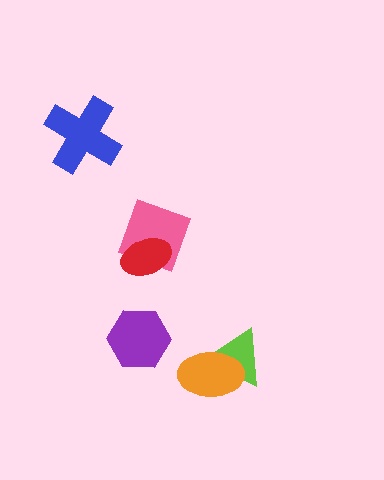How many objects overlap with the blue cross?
0 objects overlap with the blue cross.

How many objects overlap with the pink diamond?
1 object overlaps with the pink diamond.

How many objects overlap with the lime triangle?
1 object overlaps with the lime triangle.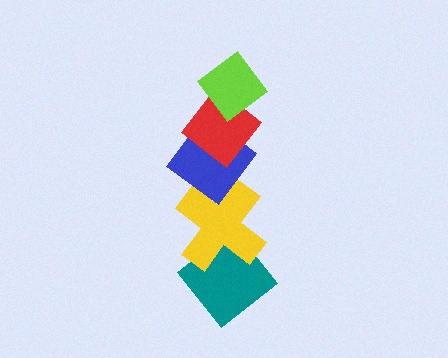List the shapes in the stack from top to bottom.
From top to bottom: the lime diamond, the red diamond, the blue diamond, the yellow cross, the teal diamond.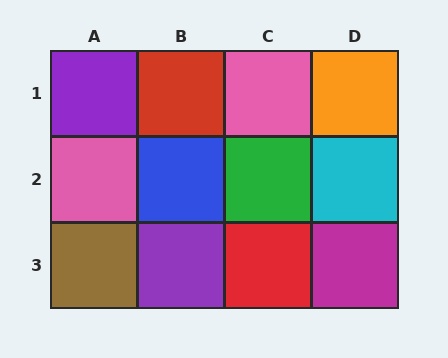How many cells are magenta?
1 cell is magenta.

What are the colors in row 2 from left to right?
Pink, blue, green, cyan.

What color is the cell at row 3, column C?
Red.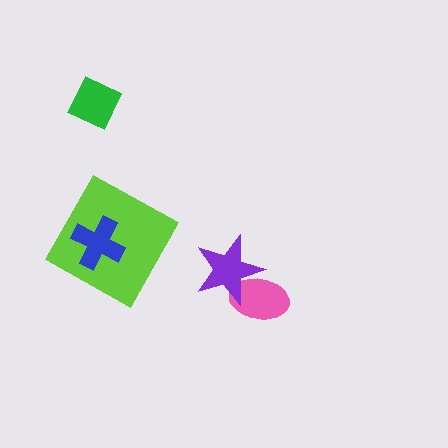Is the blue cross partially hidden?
No, no other shape covers it.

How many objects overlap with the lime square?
1 object overlaps with the lime square.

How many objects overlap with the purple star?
1 object overlaps with the purple star.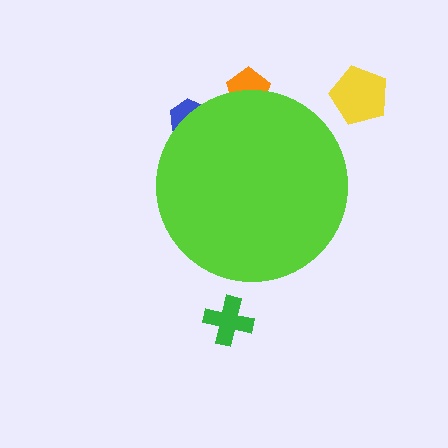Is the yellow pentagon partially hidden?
No, the yellow pentagon is fully visible.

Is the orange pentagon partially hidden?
Yes, the orange pentagon is partially hidden behind the lime circle.